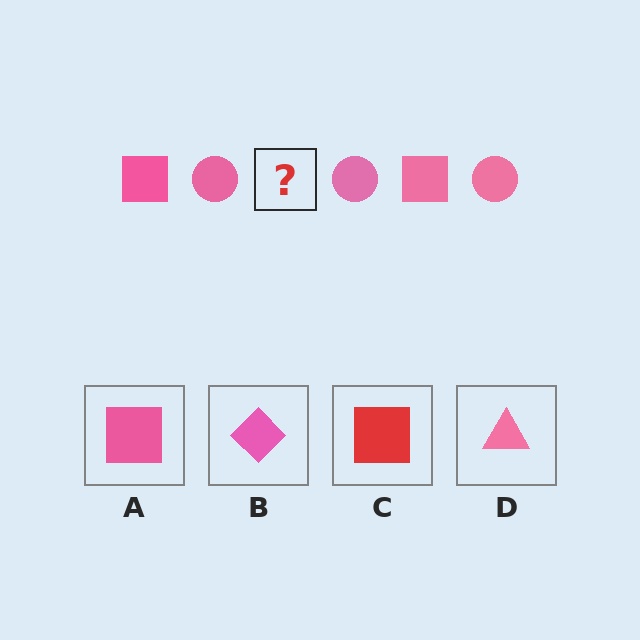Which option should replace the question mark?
Option A.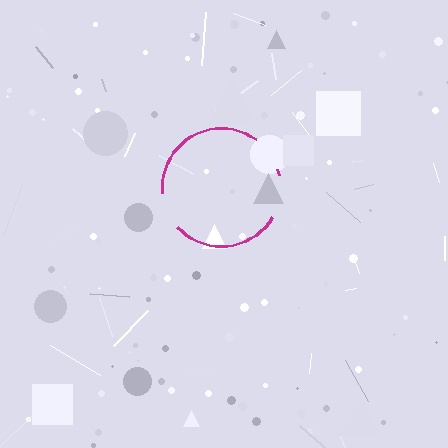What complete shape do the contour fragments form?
The contour fragments form a circle.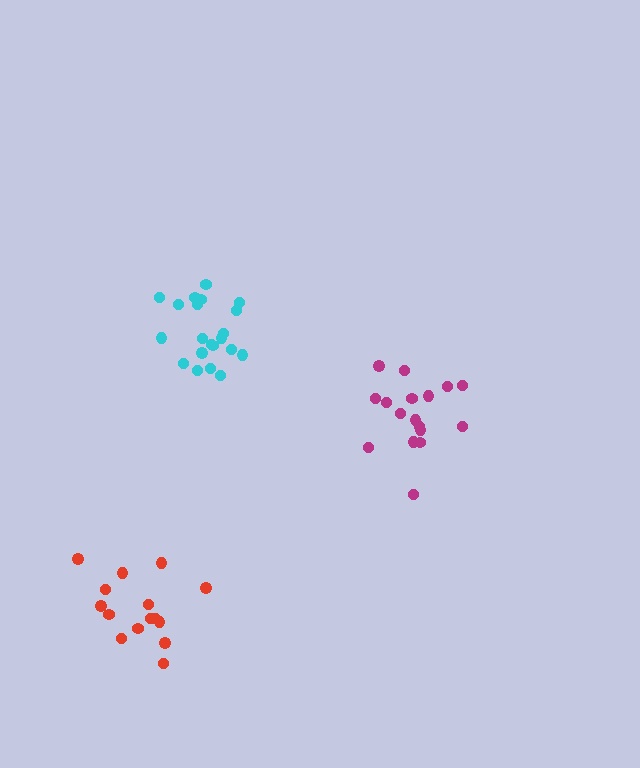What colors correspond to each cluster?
The clusters are colored: magenta, cyan, red.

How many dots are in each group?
Group 1: 17 dots, Group 2: 21 dots, Group 3: 15 dots (53 total).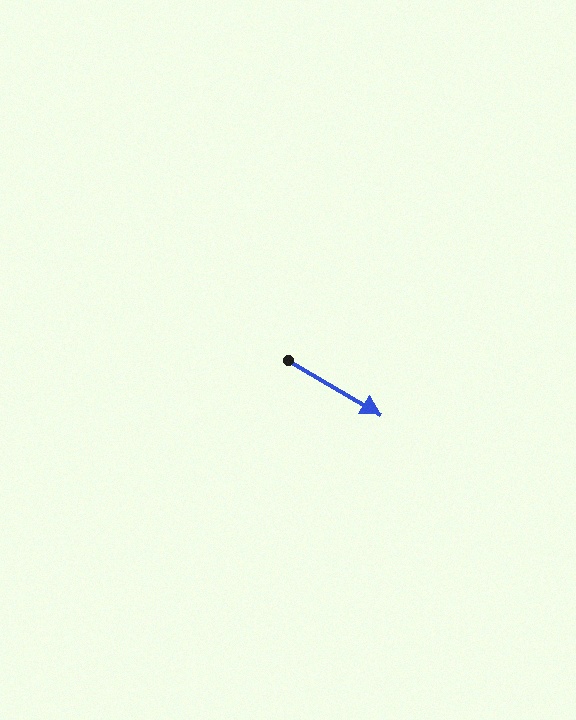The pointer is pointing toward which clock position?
Roughly 4 o'clock.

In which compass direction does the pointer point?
Southeast.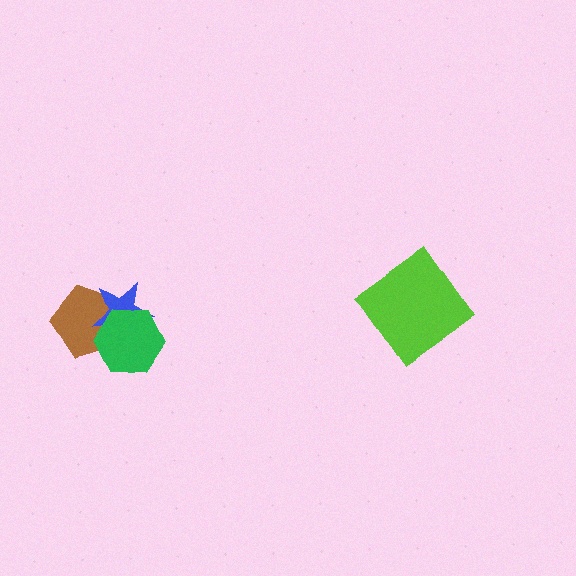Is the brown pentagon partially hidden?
Yes, it is partially covered by another shape.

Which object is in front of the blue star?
The green hexagon is in front of the blue star.